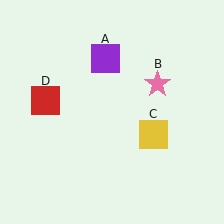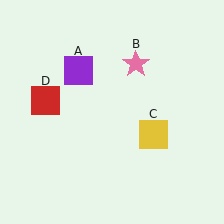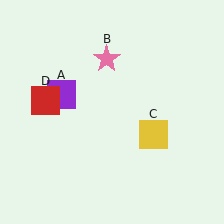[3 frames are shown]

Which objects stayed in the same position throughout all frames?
Yellow square (object C) and red square (object D) remained stationary.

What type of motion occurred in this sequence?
The purple square (object A), pink star (object B) rotated counterclockwise around the center of the scene.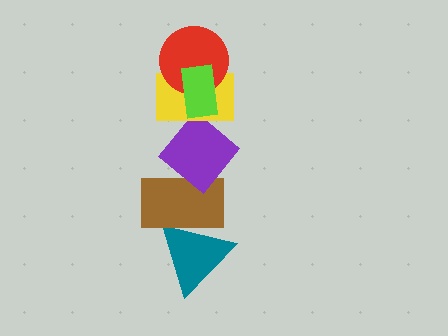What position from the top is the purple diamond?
The purple diamond is 4th from the top.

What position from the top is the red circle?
The red circle is 2nd from the top.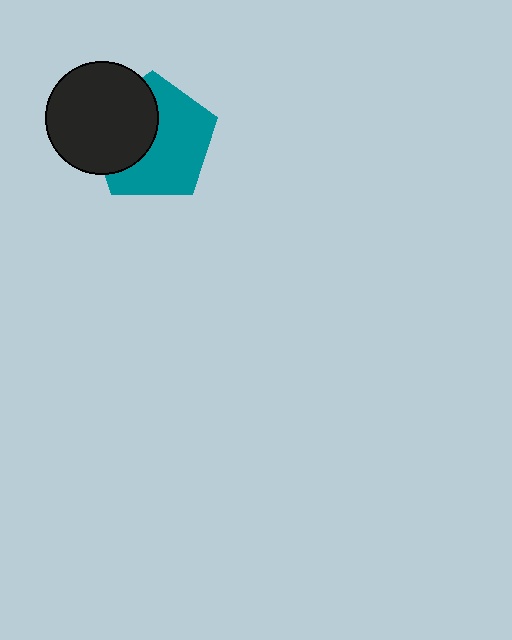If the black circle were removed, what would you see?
You would see the complete teal pentagon.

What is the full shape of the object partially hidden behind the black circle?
The partially hidden object is a teal pentagon.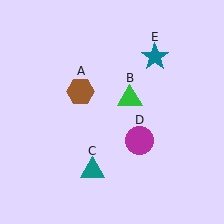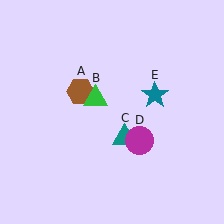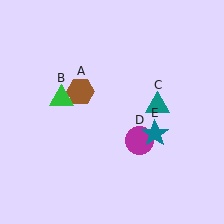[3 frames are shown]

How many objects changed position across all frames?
3 objects changed position: green triangle (object B), teal triangle (object C), teal star (object E).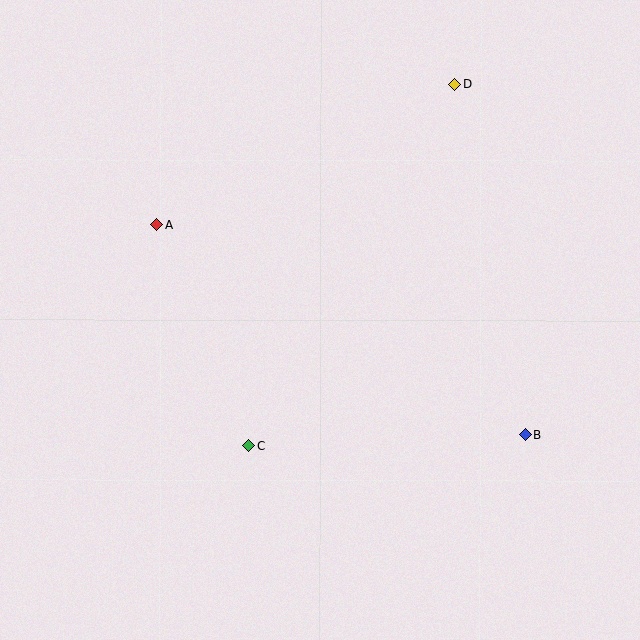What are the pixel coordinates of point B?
Point B is at (525, 435).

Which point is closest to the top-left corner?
Point A is closest to the top-left corner.